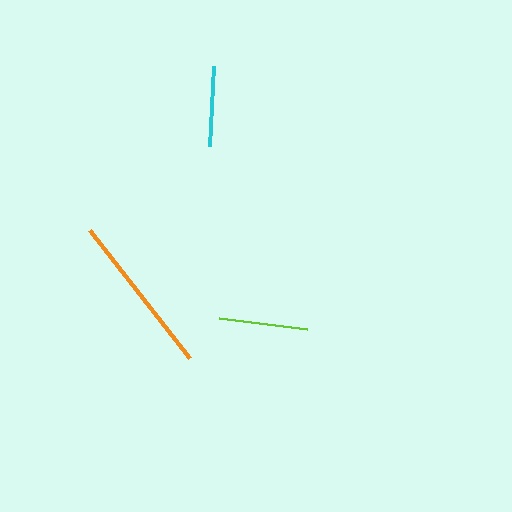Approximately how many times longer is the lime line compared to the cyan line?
The lime line is approximately 1.1 times the length of the cyan line.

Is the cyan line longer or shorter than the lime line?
The lime line is longer than the cyan line.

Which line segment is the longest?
The orange line is the longest at approximately 162 pixels.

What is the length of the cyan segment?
The cyan segment is approximately 80 pixels long.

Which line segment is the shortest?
The cyan line is the shortest at approximately 80 pixels.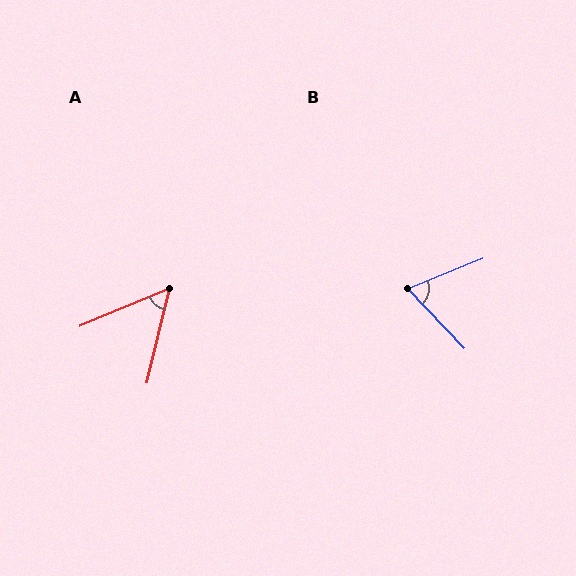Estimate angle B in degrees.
Approximately 68 degrees.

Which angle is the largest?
B, at approximately 68 degrees.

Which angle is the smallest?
A, at approximately 54 degrees.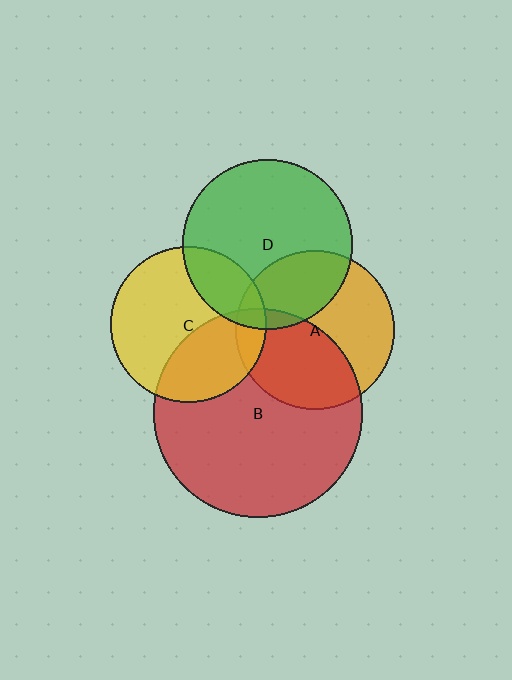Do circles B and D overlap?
Yes.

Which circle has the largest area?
Circle B (red).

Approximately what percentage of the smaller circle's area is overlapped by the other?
Approximately 5%.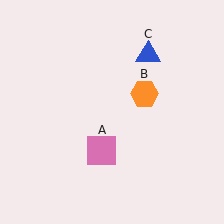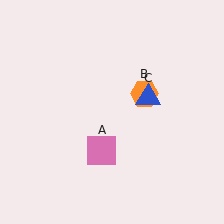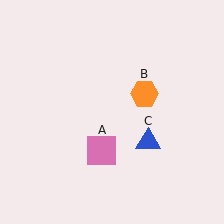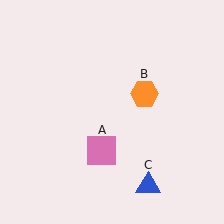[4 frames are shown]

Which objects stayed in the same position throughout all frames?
Pink square (object A) and orange hexagon (object B) remained stationary.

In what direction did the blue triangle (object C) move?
The blue triangle (object C) moved down.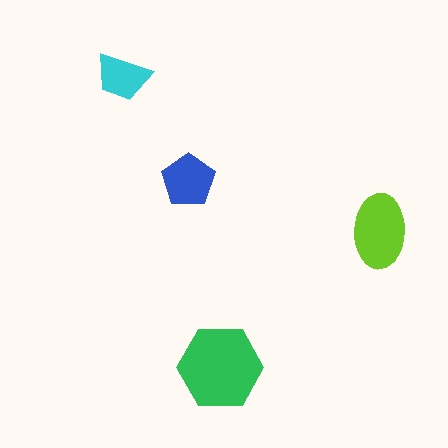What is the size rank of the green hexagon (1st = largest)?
1st.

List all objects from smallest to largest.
The cyan trapezoid, the blue pentagon, the lime ellipse, the green hexagon.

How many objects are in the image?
There are 4 objects in the image.